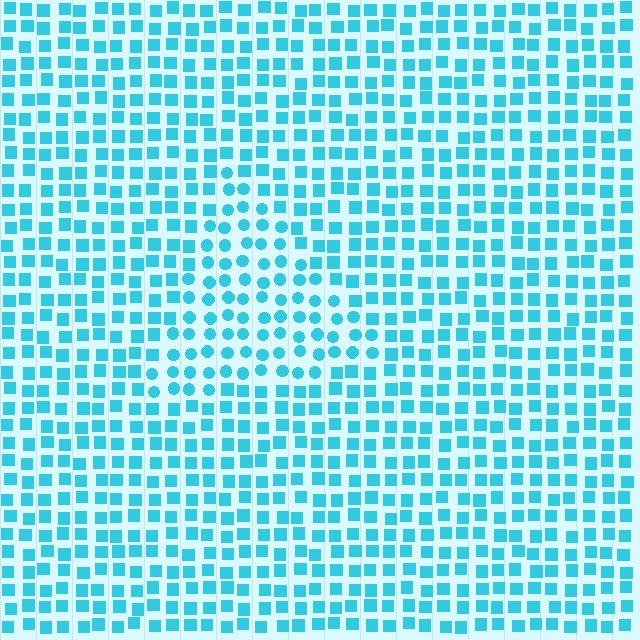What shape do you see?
I see a triangle.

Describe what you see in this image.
The image is filled with small cyan elements arranged in a uniform grid. A triangle-shaped region contains circles, while the surrounding area contains squares. The boundary is defined purely by the change in element shape.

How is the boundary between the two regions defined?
The boundary is defined by a change in element shape: circles inside vs. squares outside. All elements share the same color and spacing.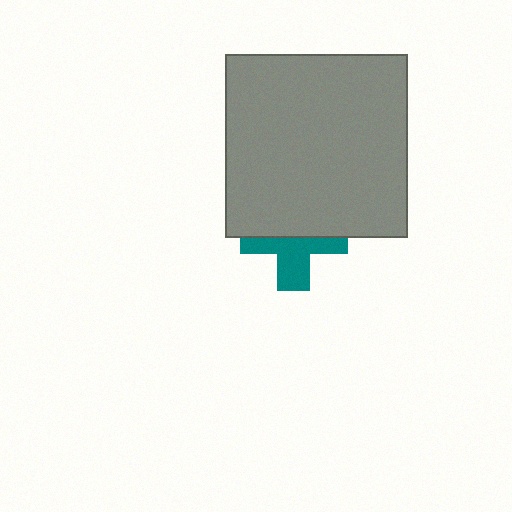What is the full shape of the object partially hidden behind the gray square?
The partially hidden object is a teal cross.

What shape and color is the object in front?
The object in front is a gray square.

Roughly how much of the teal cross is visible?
About half of it is visible (roughly 50%).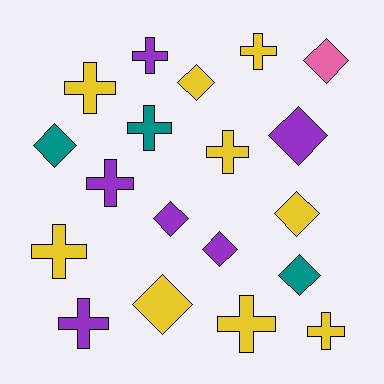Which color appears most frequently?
Yellow, with 9 objects.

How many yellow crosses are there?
There are 6 yellow crosses.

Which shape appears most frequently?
Cross, with 10 objects.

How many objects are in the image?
There are 19 objects.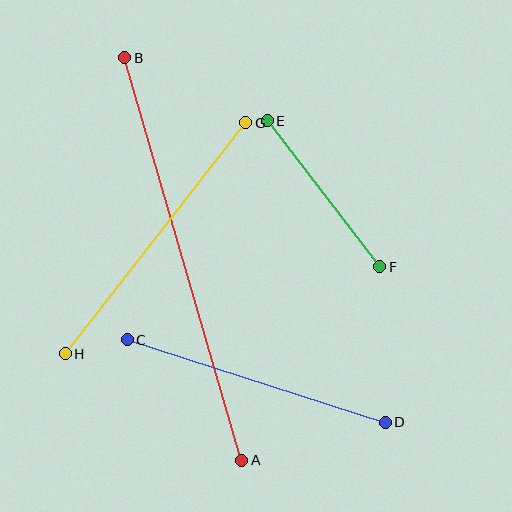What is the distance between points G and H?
The distance is approximately 293 pixels.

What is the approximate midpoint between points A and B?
The midpoint is at approximately (183, 259) pixels.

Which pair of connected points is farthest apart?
Points A and B are farthest apart.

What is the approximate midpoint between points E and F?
The midpoint is at approximately (324, 194) pixels.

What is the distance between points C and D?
The distance is approximately 271 pixels.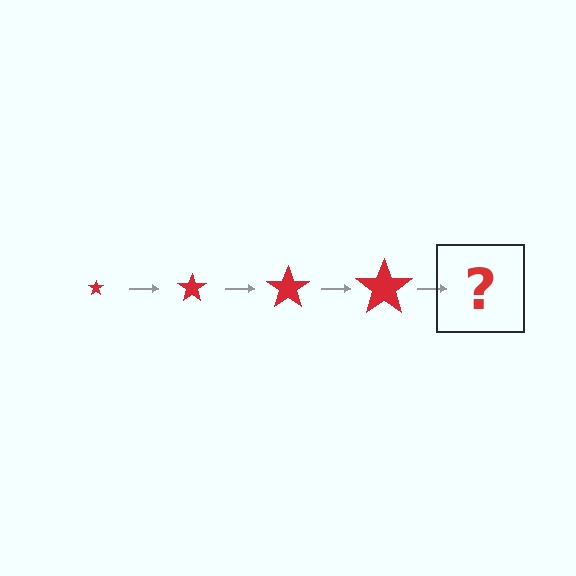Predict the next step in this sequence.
The next step is a red star, larger than the previous one.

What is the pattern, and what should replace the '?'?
The pattern is that the star gets progressively larger each step. The '?' should be a red star, larger than the previous one.